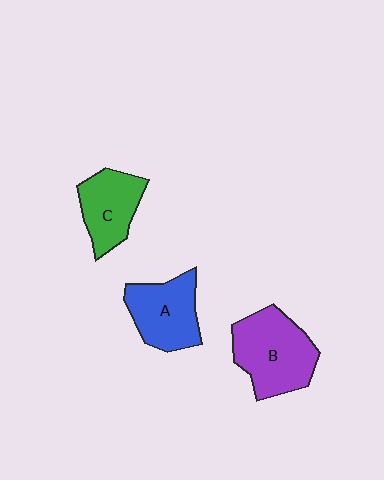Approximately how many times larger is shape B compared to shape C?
Approximately 1.4 times.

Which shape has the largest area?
Shape B (purple).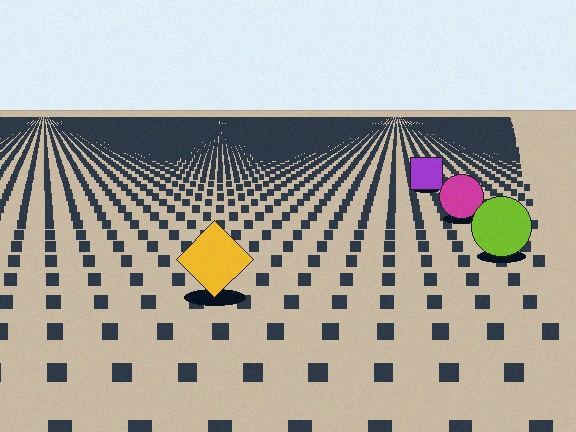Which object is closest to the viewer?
The yellow diamond is closest. The texture marks near it are larger and more spread out.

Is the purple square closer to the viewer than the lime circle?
No. The lime circle is closer — you can tell from the texture gradient: the ground texture is coarser near it.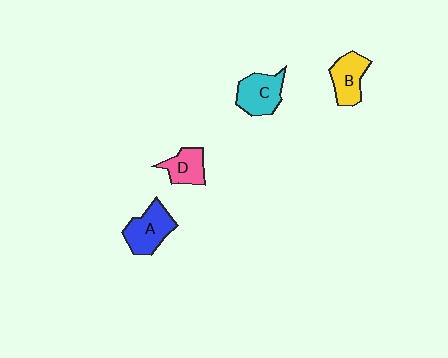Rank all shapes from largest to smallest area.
From largest to smallest: A (blue), C (cyan), B (yellow), D (pink).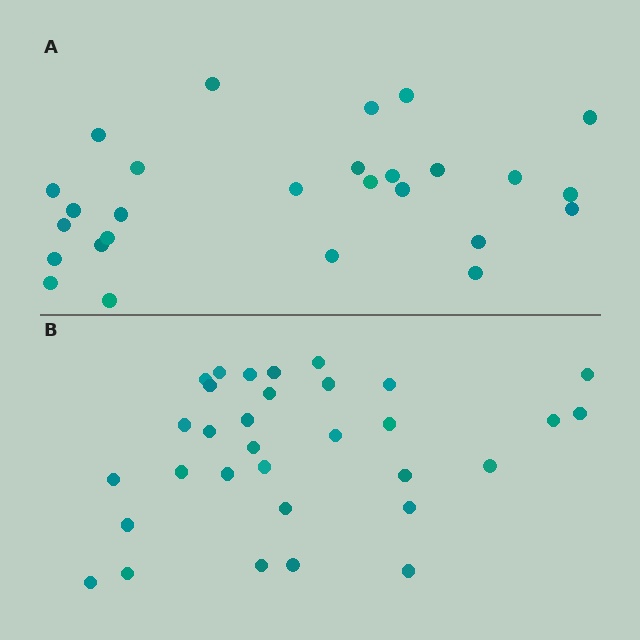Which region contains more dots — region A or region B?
Region B (the bottom region) has more dots.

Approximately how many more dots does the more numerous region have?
Region B has about 5 more dots than region A.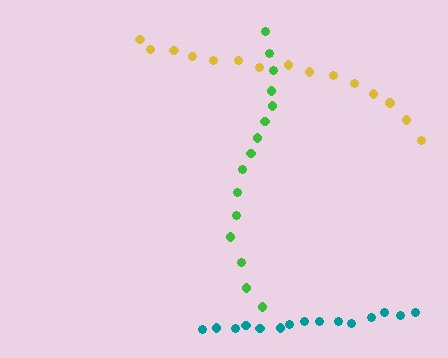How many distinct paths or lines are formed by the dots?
There are 3 distinct paths.